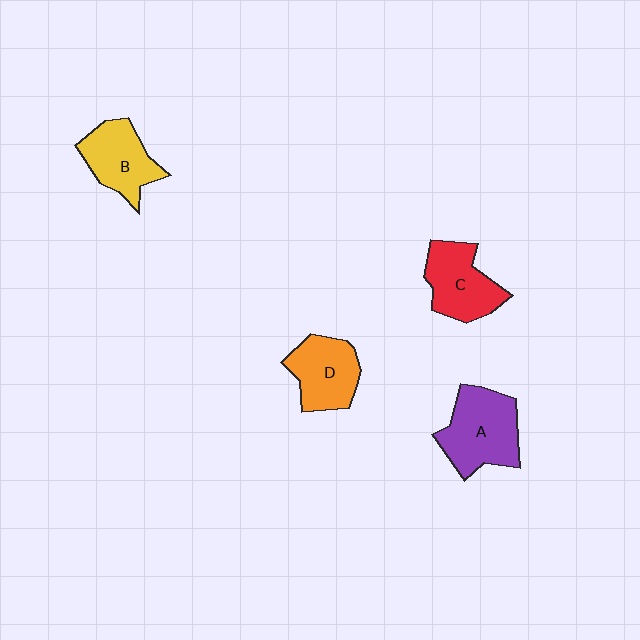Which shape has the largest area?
Shape A (purple).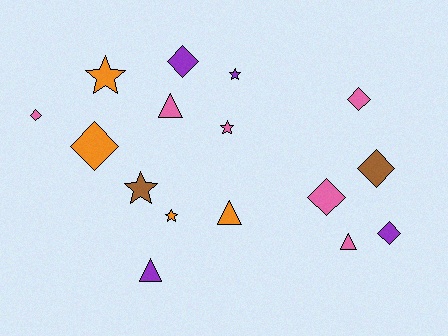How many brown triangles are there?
There are no brown triangles.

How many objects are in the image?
There are 16 objects.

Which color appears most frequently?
Pink, with 6 objects.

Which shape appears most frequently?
Diamond, with 7 objects.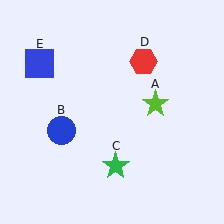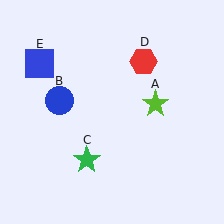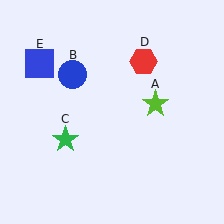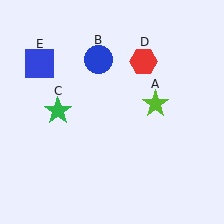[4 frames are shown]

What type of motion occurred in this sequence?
The blue circle (object B), green star (object C) rotated clockwise around the center of the scene.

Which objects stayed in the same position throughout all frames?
Lime star (object A) and red hexagon (object D) and blue square (object E) remained stationary.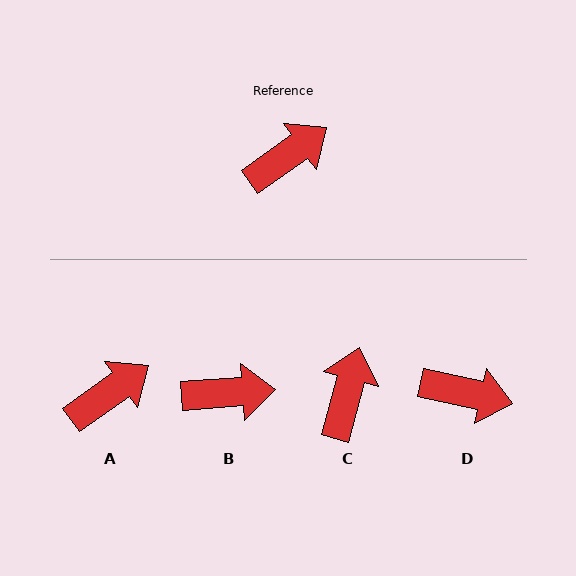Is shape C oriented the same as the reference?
No, it is off by about 39 degrees.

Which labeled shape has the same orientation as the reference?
A.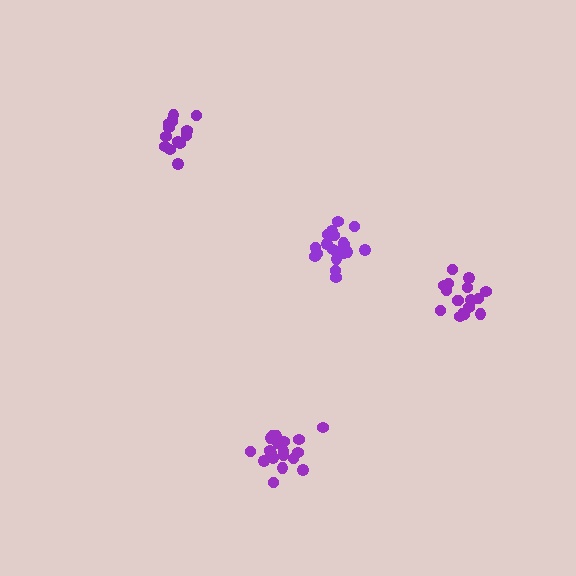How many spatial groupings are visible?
There are 4 spatial groupings.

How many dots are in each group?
Group 1: 17 dots, Group 2: 19 dots, Group 3: 19 dots, Group 4: 14 dots (69 total).